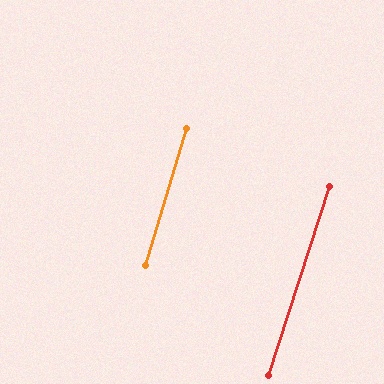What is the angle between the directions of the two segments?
Approximately 1 degree.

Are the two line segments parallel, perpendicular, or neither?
Parallel — their directions differ by only 1.1°.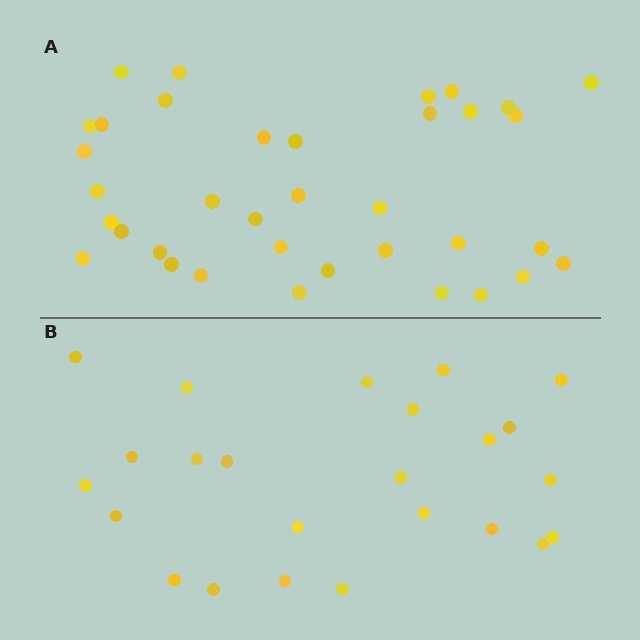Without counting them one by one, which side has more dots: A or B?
Region A (the top region) has more dots.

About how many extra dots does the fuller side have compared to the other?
Region A has roughly 12 or so more dots than region B.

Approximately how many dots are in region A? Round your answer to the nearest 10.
About 40 dots. (The exact count is 36, which rounds to 40.)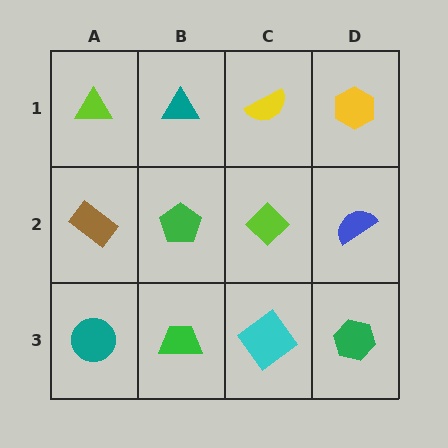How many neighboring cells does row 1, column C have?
3.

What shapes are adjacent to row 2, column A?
A lime triangle (row 1, column A), a teal circle (row 3, column A), a green pentagon (row 2, column B).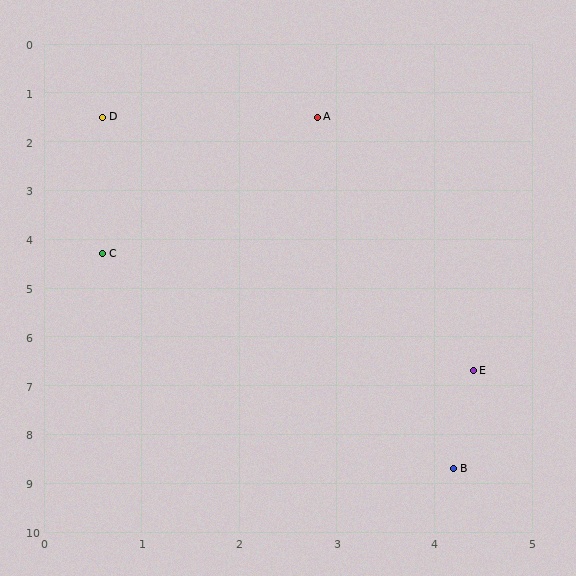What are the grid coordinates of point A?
Point A is at approximately (2.8, 1.5).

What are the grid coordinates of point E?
Point E is at approximately (4.4, 6.7).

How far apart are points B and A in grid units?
Points B and A are about 7.3 grid units apart.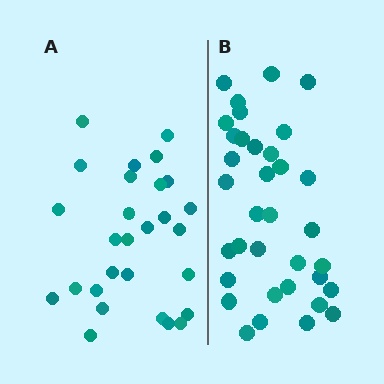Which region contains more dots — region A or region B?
Region B (the right region) has more dots.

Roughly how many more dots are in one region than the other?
Region B has roughly 8 or so more dots than region A.